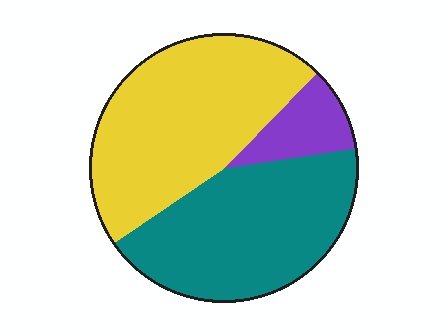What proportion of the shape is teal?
Teal covers about 45% of the shape.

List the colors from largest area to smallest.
From largest to smallest: yellow, teal, purple.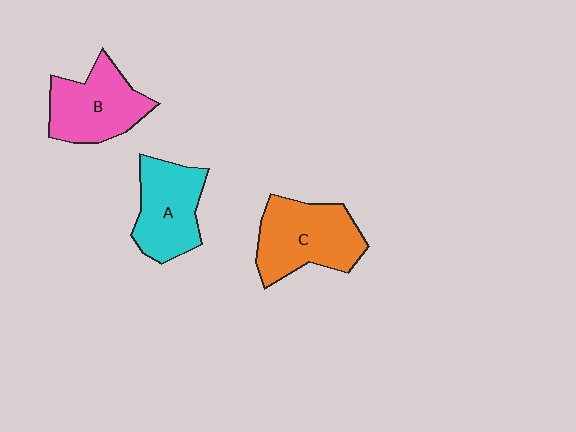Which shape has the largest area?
Shape C (orange).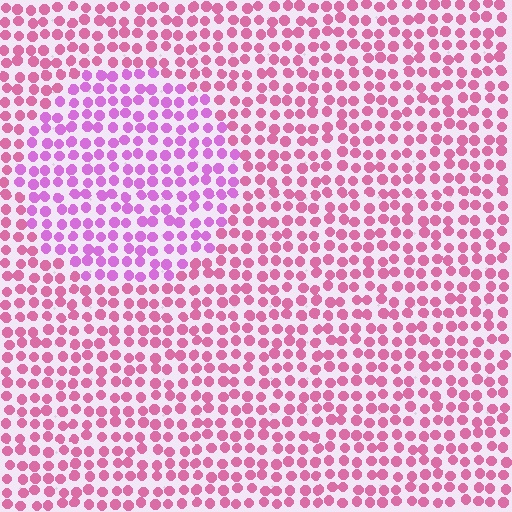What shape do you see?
I see a circle.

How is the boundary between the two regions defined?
The boundary is defined purely by a slight shift in hue (about 32 degrees). Spacing, size, and orientation are identical on both sides.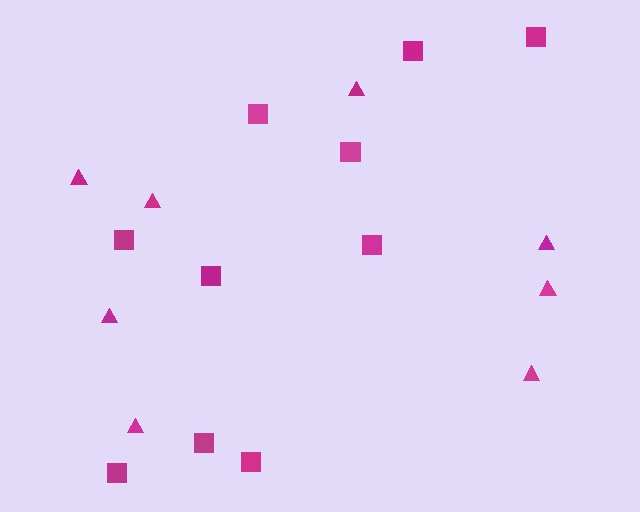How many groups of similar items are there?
There are 2 groups: one group of squares (10) and one group of triangles (8).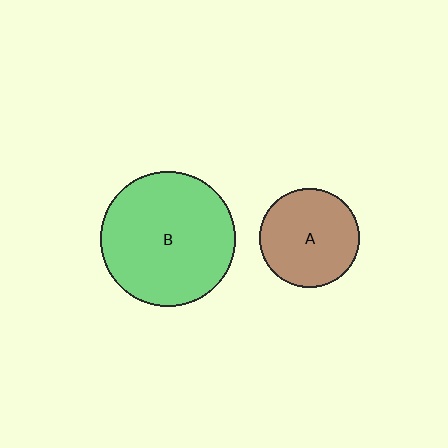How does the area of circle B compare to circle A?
Approximately 1.9 times.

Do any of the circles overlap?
No, none of the circles overlap.